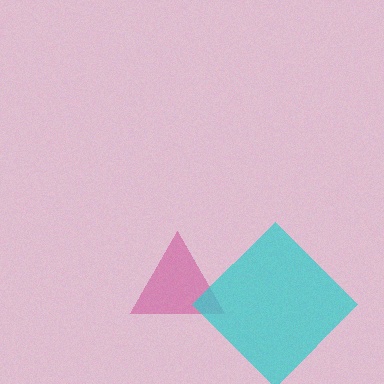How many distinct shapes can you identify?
There are 2 distinct shapes: a magenta triangle, a cyan diamond.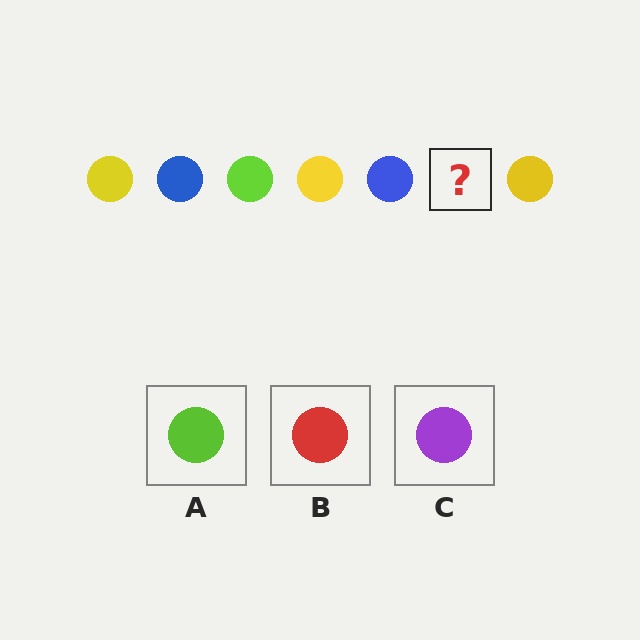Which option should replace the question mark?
Option A.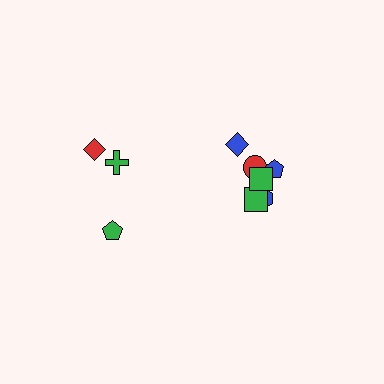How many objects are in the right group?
There are 6 objects.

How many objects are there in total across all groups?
There are 9 objects.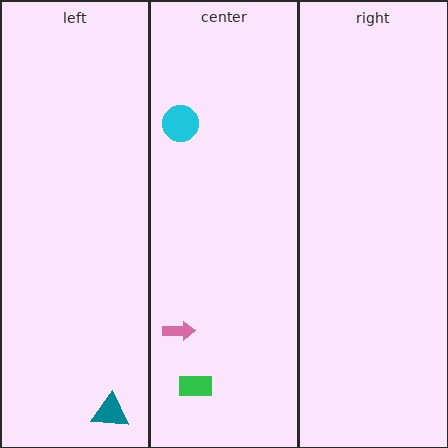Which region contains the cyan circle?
The center region.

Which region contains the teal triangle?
The left region.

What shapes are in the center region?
The cyan circle, the pink arrow, the green rectangle.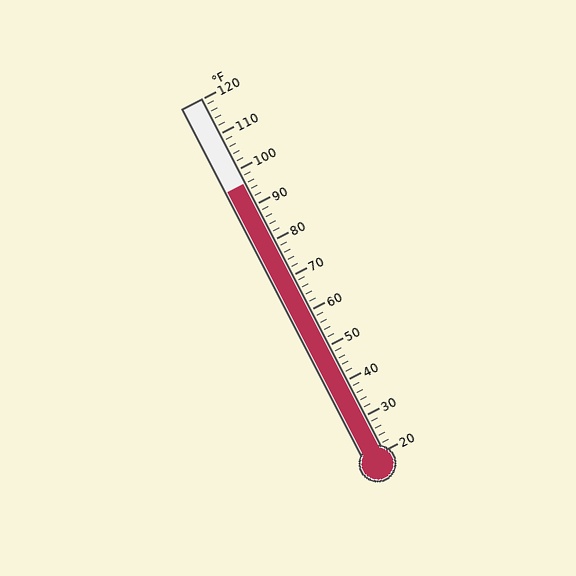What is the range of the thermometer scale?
The thermometer scale ranges from 20°F to 120°F.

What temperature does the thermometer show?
The thermometer shows approximately 96°F.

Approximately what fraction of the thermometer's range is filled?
The thermometer is filled to approximately 75% of its range.